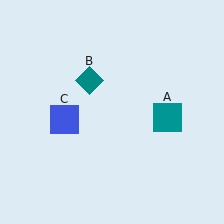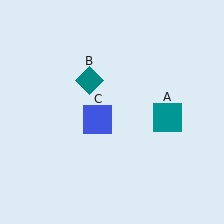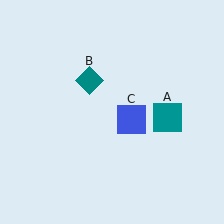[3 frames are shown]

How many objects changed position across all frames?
1 object changed position: blue square (object C).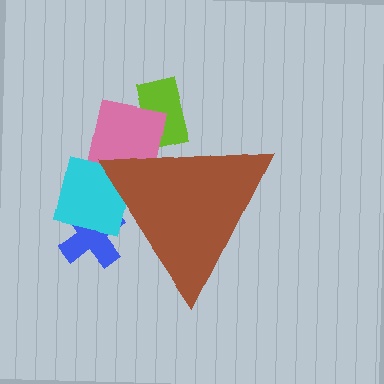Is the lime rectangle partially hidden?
Yes, the lime rectangle is partially hidden behind the brown triangle.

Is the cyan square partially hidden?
Yes, the cyan square is partially hidden behind the brown triangle.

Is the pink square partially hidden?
Yes, the pink square is partially hidden behind the brown triangle.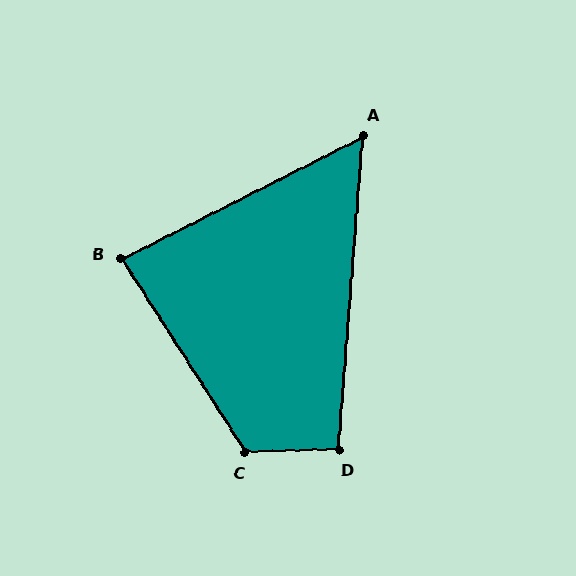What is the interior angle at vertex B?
Approximately 84 degrees (acute).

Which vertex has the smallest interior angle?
A, at approximately 59 degrees.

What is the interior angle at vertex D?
Approximately 96 degrees (obtuse).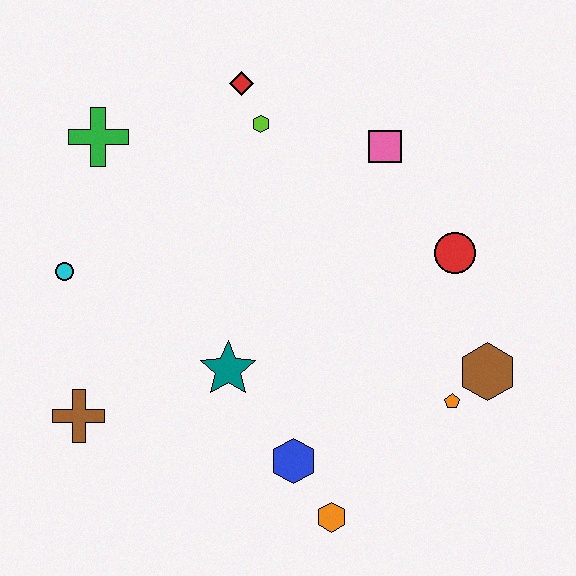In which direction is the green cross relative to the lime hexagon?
The green cross is to the left of the lime hexagon.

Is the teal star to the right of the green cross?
Yes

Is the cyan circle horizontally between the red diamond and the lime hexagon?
No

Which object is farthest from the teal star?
The red diamond is farthest from the teal star.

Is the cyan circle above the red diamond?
No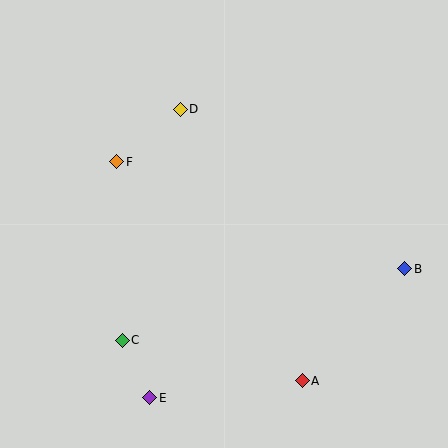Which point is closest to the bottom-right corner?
Point A is closest to the bottom-right corner.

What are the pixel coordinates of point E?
Point E is at (150, 398).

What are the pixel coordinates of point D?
Point D is at (180, 110).